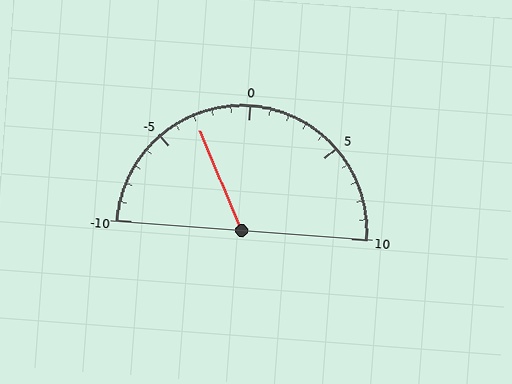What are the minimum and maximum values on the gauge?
The gauge ranges from -10 to 10.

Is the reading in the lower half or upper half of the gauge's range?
The reading is in the lower half of the range (-10 to 10).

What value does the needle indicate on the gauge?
The needle indicates approximately -3.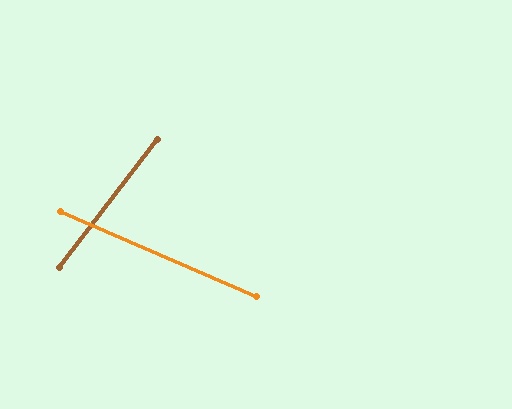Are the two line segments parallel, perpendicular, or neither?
Neither parallel nor perpendicular — they differ by about 76°.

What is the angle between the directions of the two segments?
Approximately 76 degrees.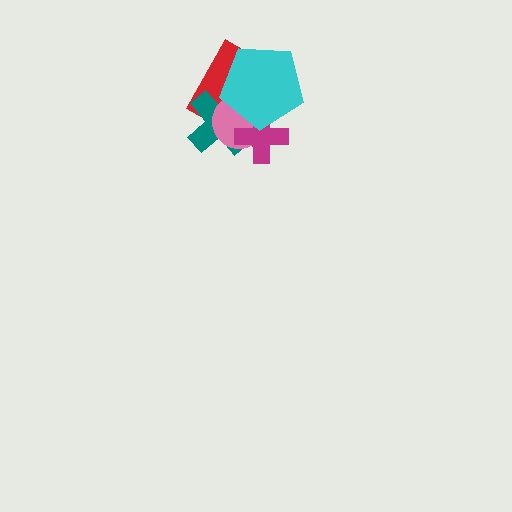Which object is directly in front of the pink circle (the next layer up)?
The magenta cross is directly in front of the pink circle.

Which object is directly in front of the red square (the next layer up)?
The teal cross is directly in front of the red square.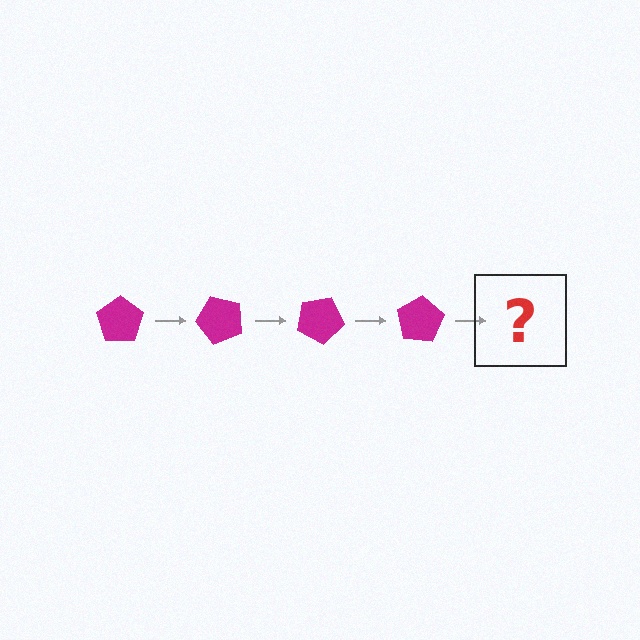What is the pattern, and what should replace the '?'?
The pattern is that the pentagon rotates 50 degrees each step. The '?' should be a magenta pentagon rotated 200 degrees.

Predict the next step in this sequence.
The next step is a magenta pentagon rotated 200 degrees.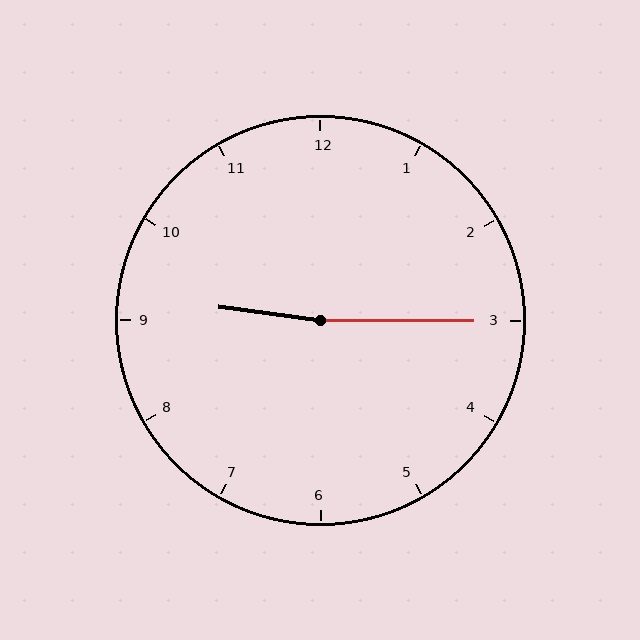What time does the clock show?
9:15.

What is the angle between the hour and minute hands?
Approximately 172 degrees.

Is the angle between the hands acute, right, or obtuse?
It is obtuse.